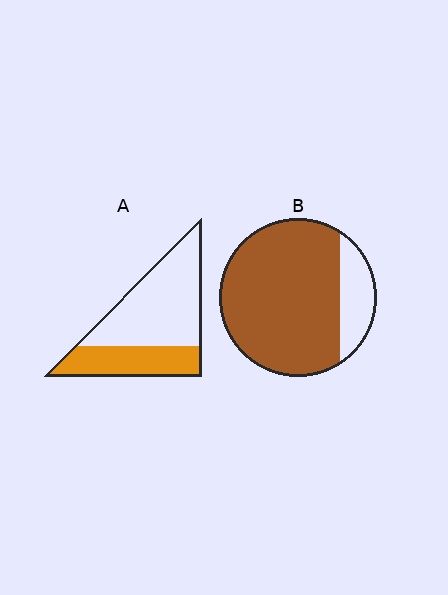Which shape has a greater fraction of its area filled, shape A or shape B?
Shape B.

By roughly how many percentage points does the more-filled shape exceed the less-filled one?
By roughly 45 percentage points (B over A).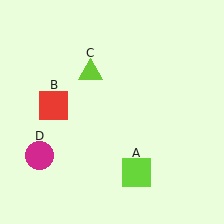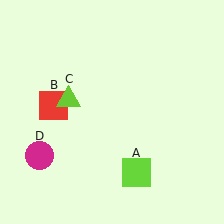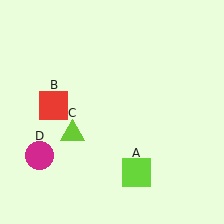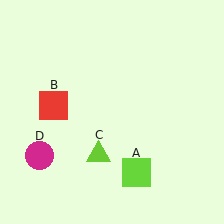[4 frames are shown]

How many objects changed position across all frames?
1 object changed position: lime triangle (object C).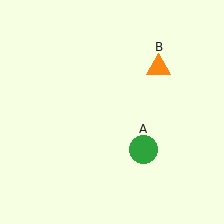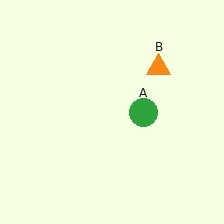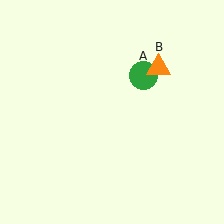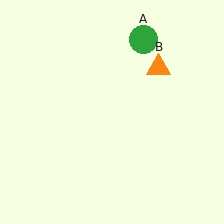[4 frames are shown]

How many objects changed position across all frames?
1 object changed position: green circle (object A).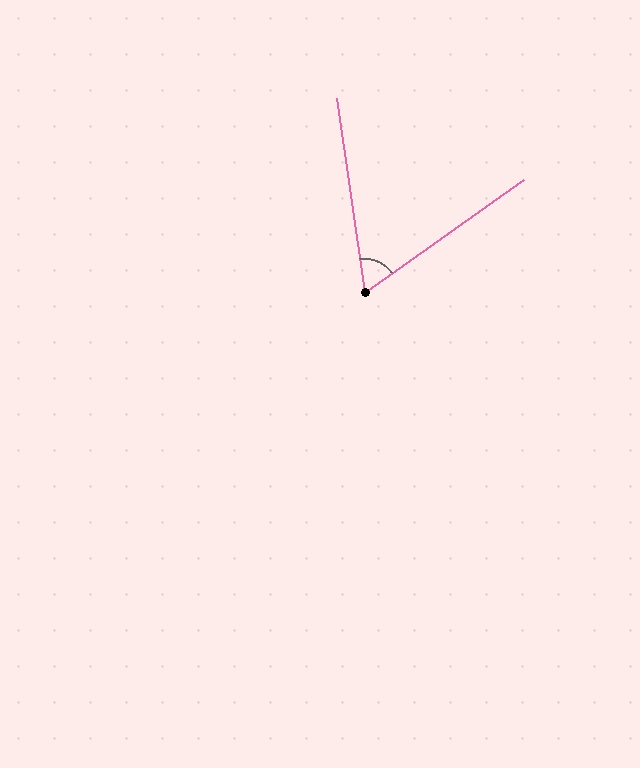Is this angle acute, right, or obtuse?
It is acute.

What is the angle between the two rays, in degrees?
Approximately 63 degrees.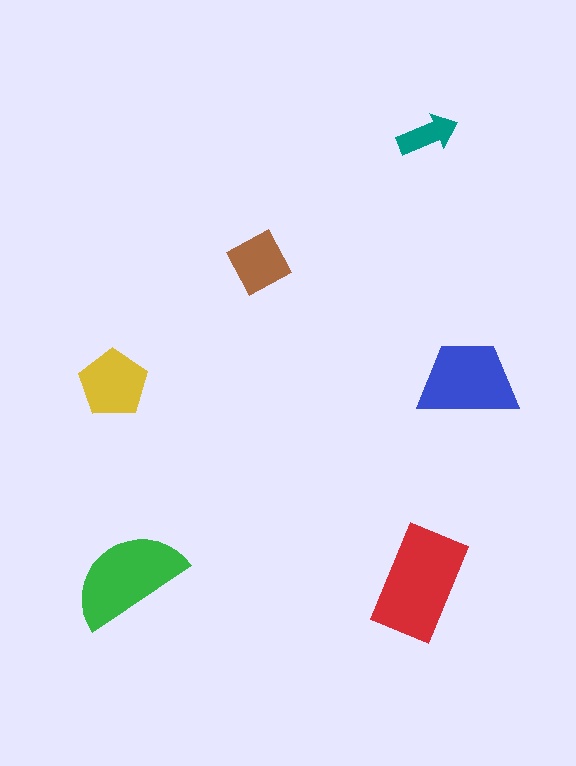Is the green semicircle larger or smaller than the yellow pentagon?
Larger.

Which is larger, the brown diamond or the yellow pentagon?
The yellow pentagon.